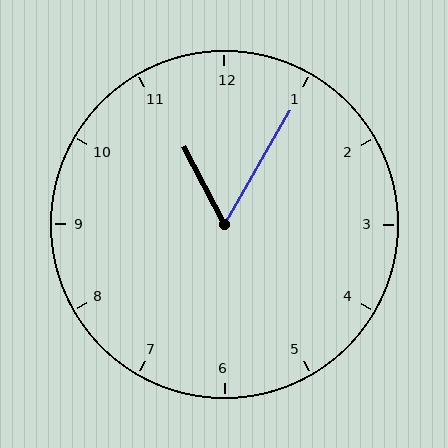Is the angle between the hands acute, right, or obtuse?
It is acute.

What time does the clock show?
11:05.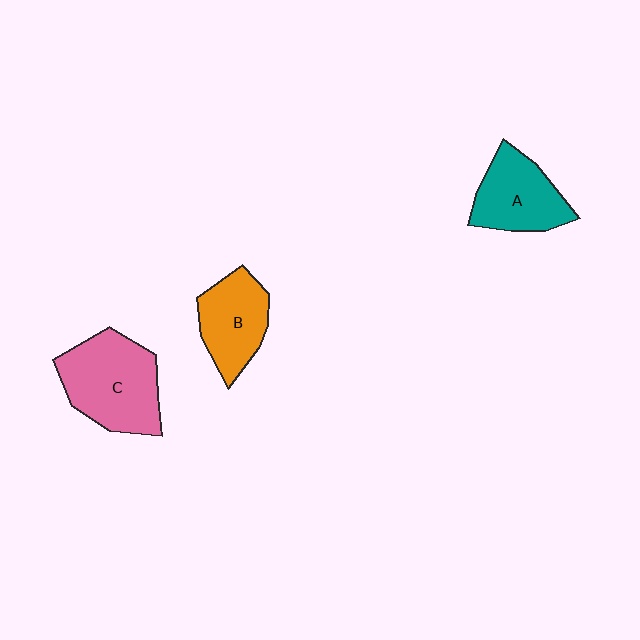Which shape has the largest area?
Shape C (pink).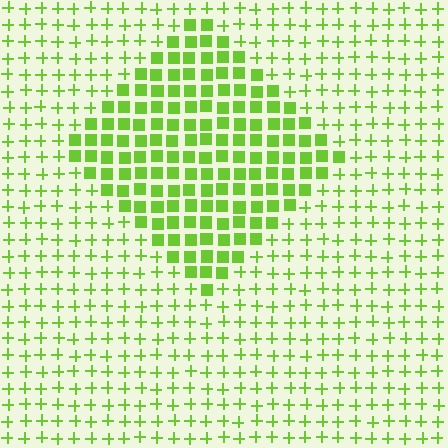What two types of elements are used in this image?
The image uses squares inside the diamond region and plus signs outside it.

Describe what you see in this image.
The image is filled with small lime elements arranged in a uniform grid. A diamond-shaped region contains squares, while the surrounding area contains plus signs. The boundary is defined purely by the change in element shape.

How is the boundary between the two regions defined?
The boundary is defined by a change in element shape: squares inside vs. plus signs outside. All elements share the same color and spacing.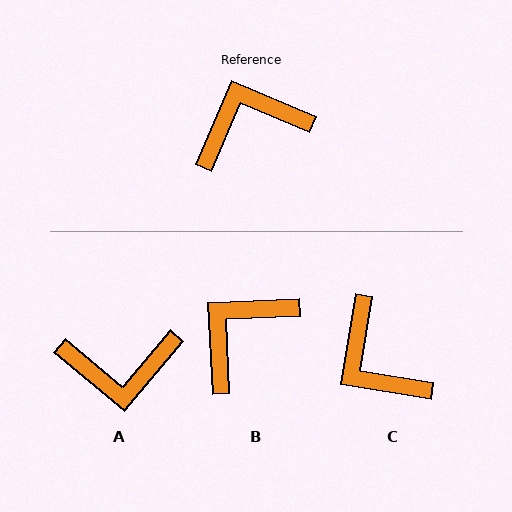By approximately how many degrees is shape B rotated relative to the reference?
Approximately 26 degrees counter-clockwise.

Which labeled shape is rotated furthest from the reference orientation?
A, about 163 degrees away.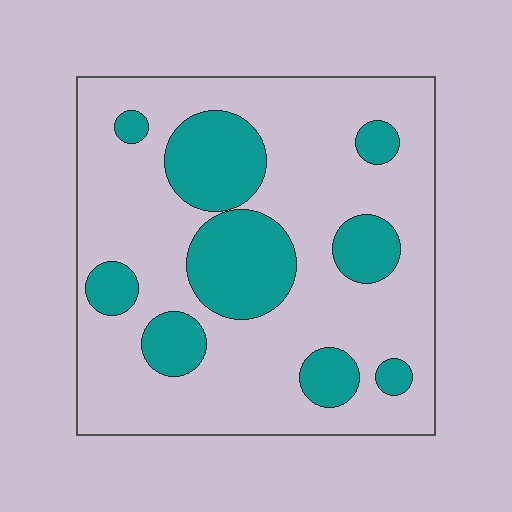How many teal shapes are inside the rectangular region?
9.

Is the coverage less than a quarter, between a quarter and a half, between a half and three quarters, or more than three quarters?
Between a quarter and a half.